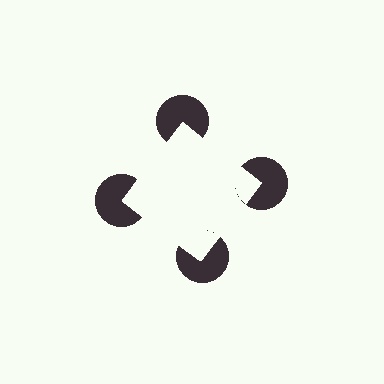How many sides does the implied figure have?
4 sides.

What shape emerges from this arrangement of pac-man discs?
An illusory square — its edges are inferred from the aligned wedge cuts in the pac-man discs, not physically drawn.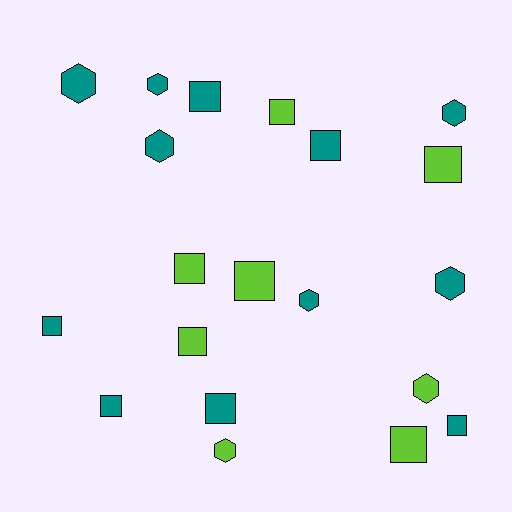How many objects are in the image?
There are 20 objects.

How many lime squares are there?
There are 6 lime squares.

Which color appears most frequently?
Teal, with 12 objects.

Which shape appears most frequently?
Square, with 12 objects.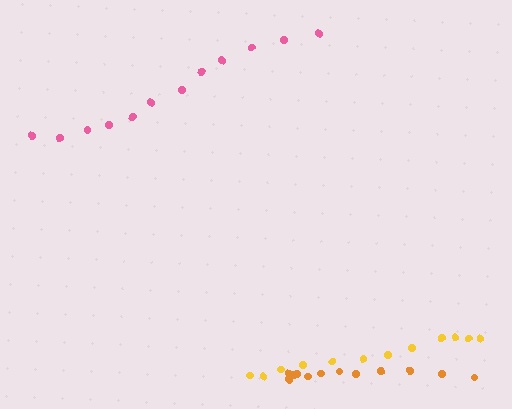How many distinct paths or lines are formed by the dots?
There are 3 distinct paths.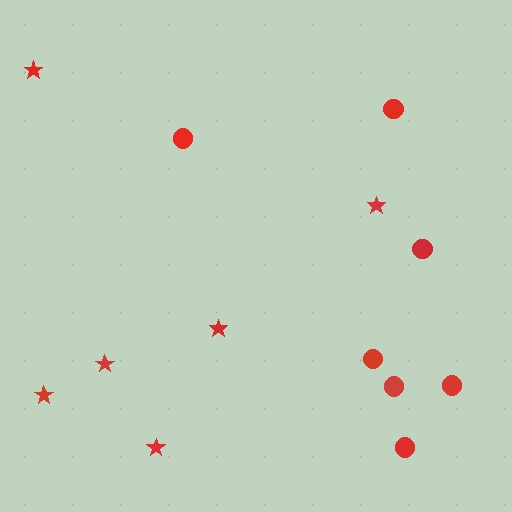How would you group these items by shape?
There are 2 groups: one group of circles (7) and one group of stars (6).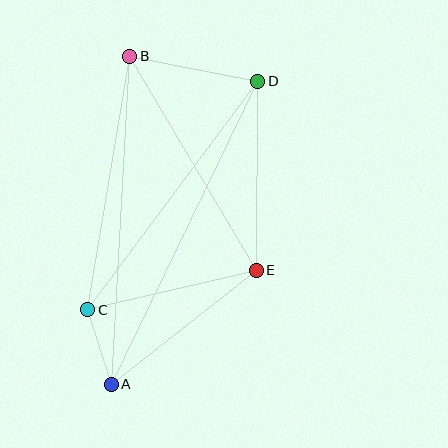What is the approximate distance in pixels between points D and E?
The distance between D and E is approximately 189 pixels.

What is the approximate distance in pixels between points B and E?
The distance between B and E is approximately 248 pixels.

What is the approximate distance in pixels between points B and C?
The distance between B and C is approximately 257 pixels.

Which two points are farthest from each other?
Points A and D are farthest from each other.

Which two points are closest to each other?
Points A and C are closest to each other.